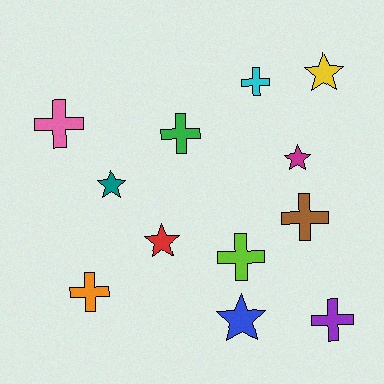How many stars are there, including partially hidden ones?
There are 5 stars.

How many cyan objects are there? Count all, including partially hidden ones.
There is 1 cyan object.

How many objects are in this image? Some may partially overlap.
There are 12 objects.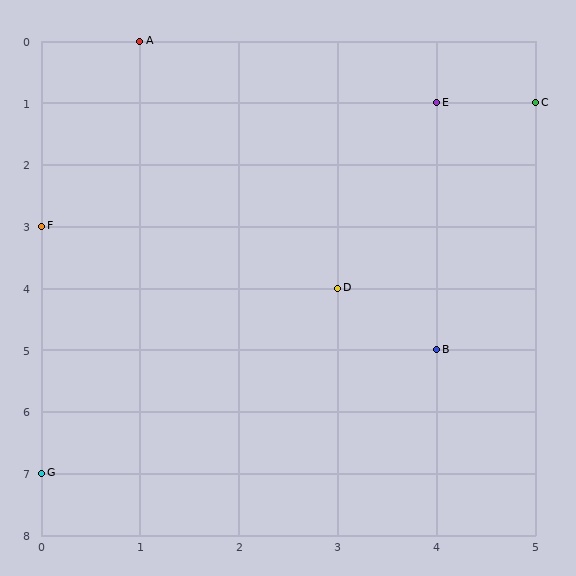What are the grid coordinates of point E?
Point E is at grid coordinates (4, 1).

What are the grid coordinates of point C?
Point C is at grid coordinates (5, 1).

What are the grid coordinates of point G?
Point G is at grid coordinates (0, 7).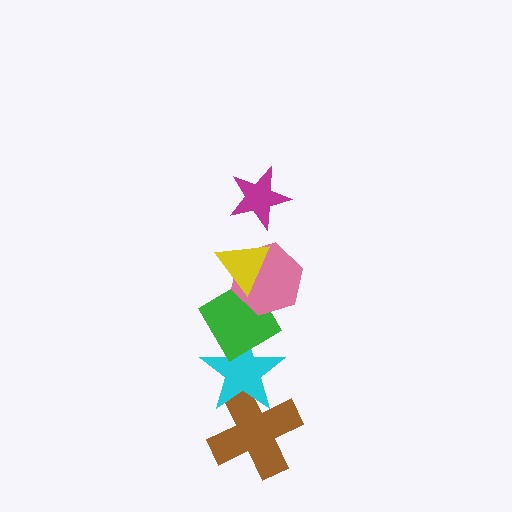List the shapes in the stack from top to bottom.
From top to bottom: the magenta star, the yellow triangle, the pink hexagon, the green diamond, the cyan star, the brown cross.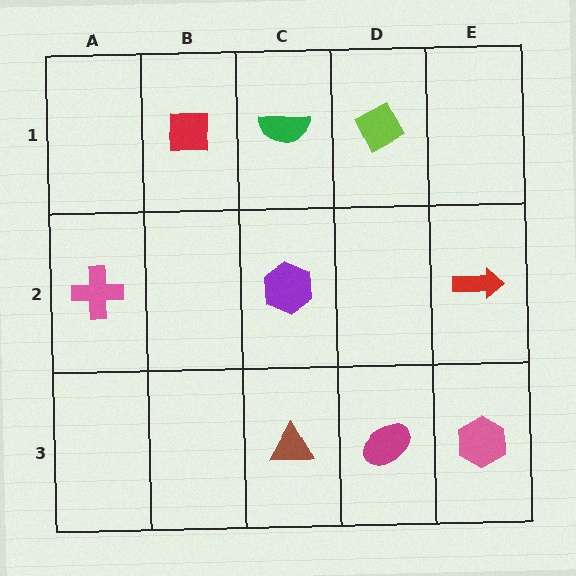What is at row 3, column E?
A pink hexagon.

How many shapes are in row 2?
3 shapes.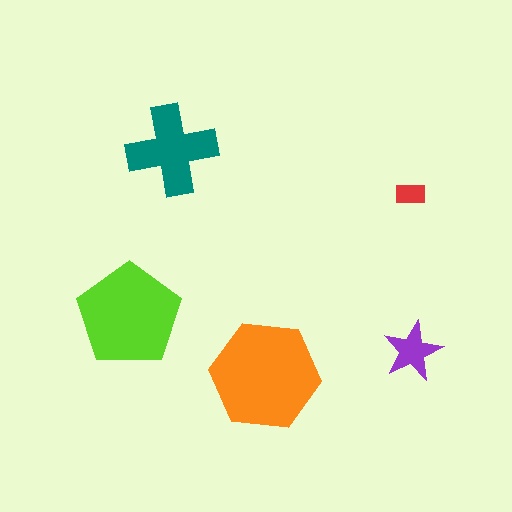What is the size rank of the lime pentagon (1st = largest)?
2nd.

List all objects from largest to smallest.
The orange hexagon, the lime pentagon, the teal cross, the purple star, the red rectangle.